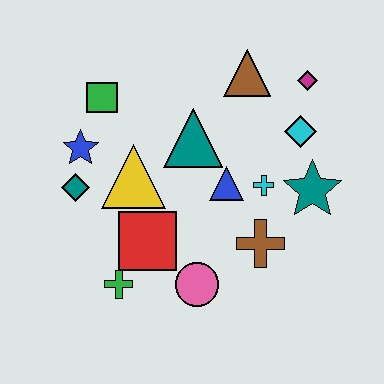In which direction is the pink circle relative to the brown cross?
The pink circle is to the left of the brown cross.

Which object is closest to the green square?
The blue star is closest to the green square.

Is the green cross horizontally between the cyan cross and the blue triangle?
No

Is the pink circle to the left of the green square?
No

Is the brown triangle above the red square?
Yes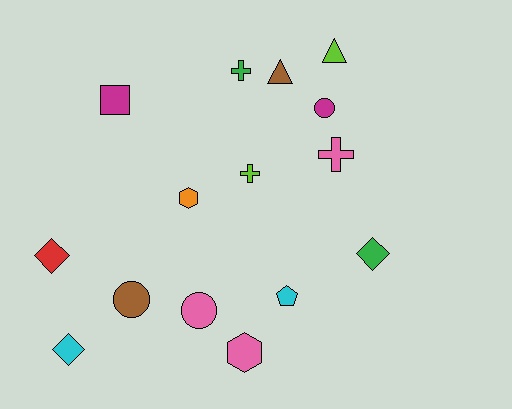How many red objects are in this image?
There is 1 red object.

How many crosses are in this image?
There are 3 crosses.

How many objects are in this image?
There are 15 objects.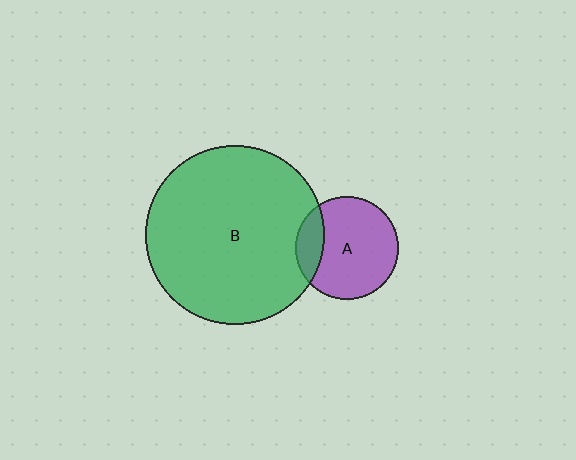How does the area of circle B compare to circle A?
Approximately 3.0 times.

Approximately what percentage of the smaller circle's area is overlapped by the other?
Approximately 20%.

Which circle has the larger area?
Circle B (green).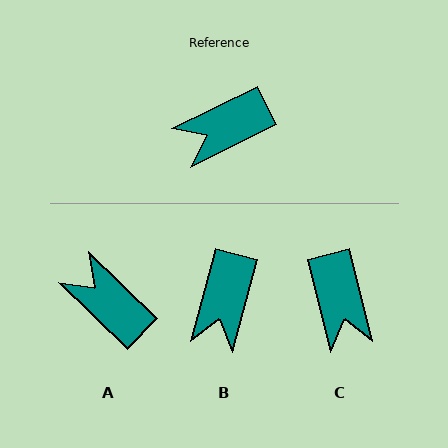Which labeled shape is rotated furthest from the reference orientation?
C, about 78 degrees away.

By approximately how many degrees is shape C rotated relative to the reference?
Approximately 78 degrees counter-clockwise.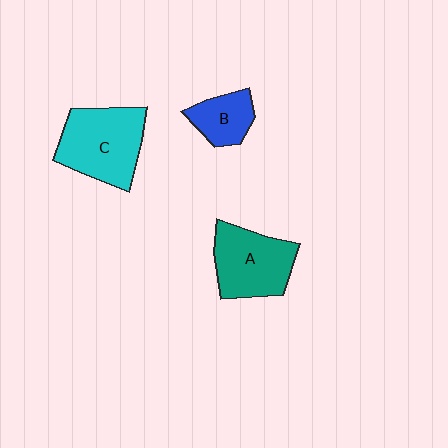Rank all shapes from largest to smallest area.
From largest to smallest: C (cyan), A (teal), B (blue).